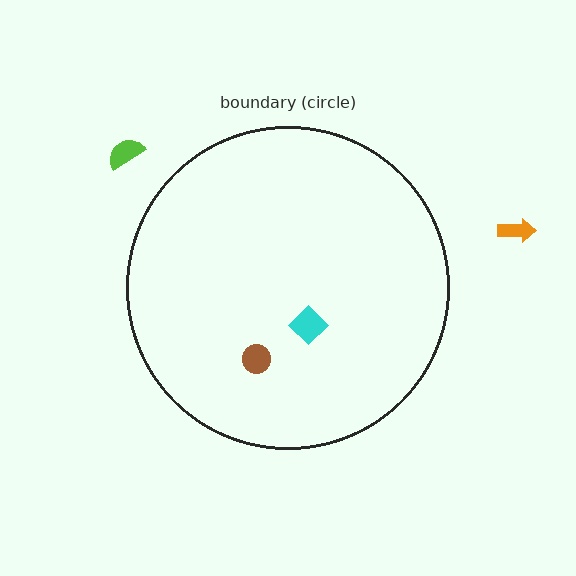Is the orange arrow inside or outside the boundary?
Outside.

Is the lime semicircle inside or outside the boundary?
Outside.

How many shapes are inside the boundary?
2 inside, 2 outside.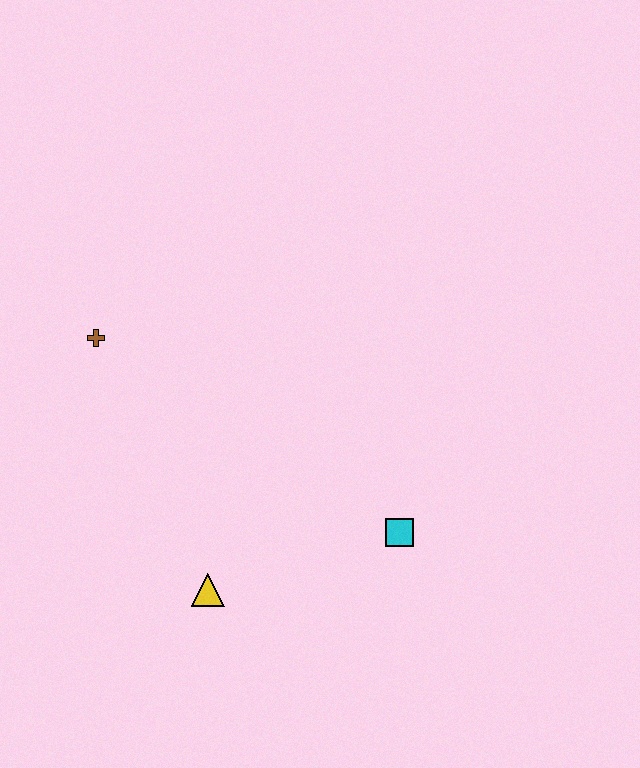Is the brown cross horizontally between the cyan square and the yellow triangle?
No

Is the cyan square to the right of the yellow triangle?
Yes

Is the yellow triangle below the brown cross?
Yes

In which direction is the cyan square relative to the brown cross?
The cyan square is to the right of the brown cross.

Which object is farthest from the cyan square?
The brown cross is farthest from the cyan square.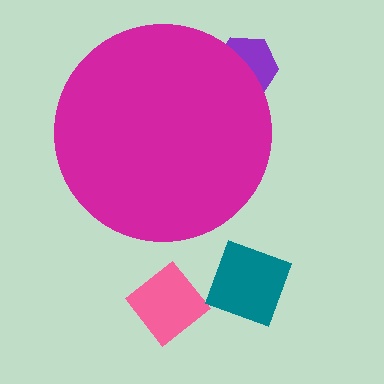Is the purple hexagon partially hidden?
Yes, the purple hexagon is partially hidden behind the magenta circle.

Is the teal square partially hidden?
No, the teal square is fully visible.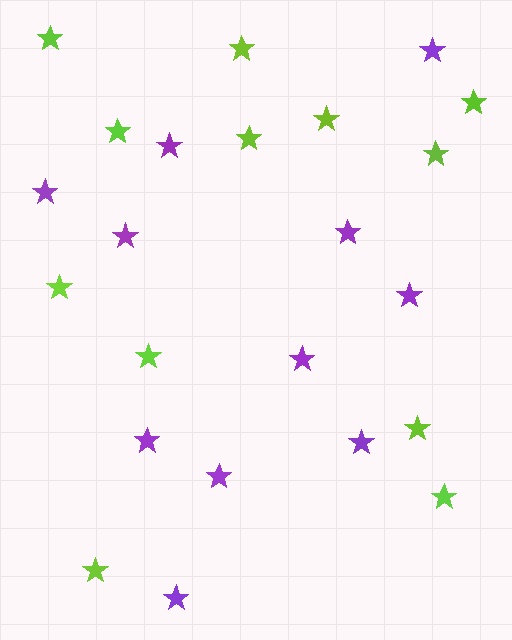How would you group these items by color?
There are 2 groups: one group of lime stars (12) and one group of purple stars (11).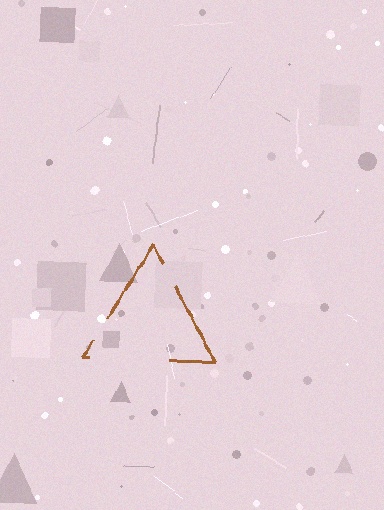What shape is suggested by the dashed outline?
The dashed outline suggests a triangle.